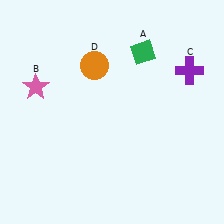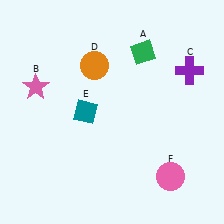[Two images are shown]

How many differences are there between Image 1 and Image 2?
There are 2 differences between the two images.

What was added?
A teal diamond (E), a pink circle (F) were added in Image 2.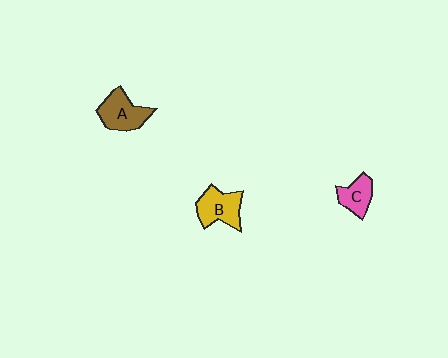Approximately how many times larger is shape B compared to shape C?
Approximately 1.4 times.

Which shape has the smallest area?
Shape C (pink).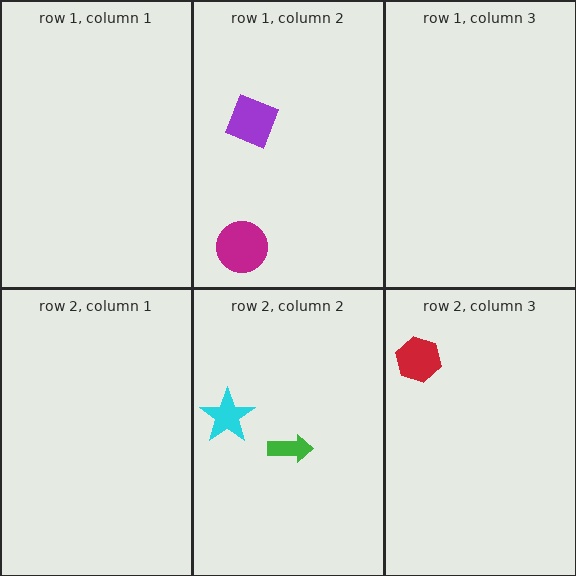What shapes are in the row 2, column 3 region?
The red hexagon.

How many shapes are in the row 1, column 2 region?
2.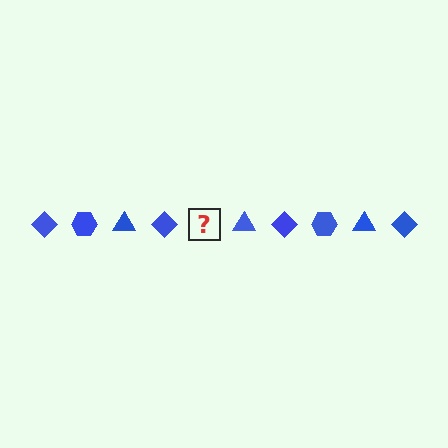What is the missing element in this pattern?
The missing element is a blue hexagon.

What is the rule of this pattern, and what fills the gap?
The rule is that the pattern cycles through diamond, hexagon, triangle shapes in blue. The gap should be filled with a blue hexagon.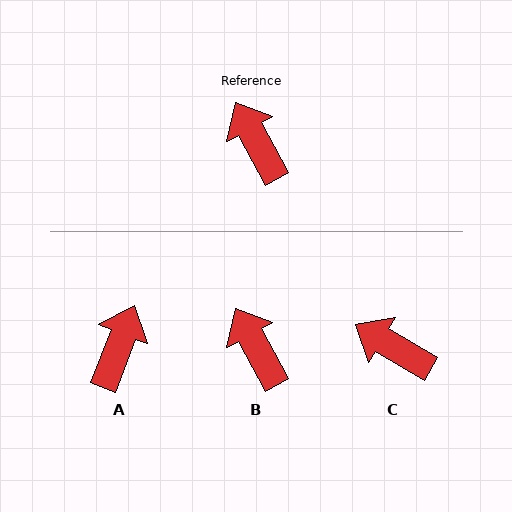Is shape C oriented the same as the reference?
No, it is off by about 31 degrees.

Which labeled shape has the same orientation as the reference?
B.